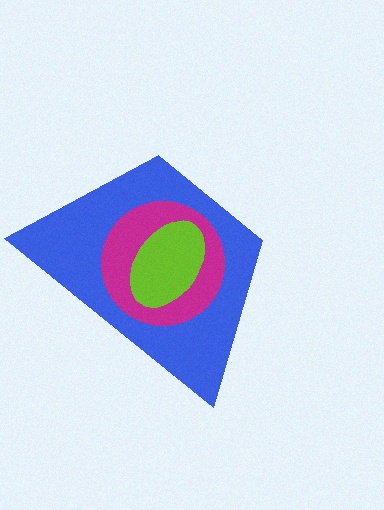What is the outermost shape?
The blue trapezoid.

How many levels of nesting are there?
3.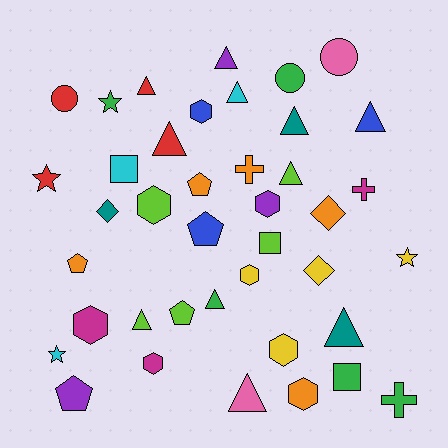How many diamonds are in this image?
There are 3 diamonds.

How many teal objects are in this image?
There are 3 teal objects.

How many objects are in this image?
There are 40 objects.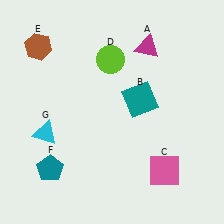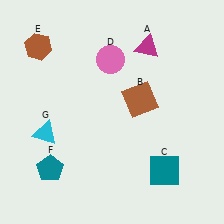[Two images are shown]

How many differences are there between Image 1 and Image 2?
There are 3 differences between the two images.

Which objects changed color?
B changed from teal to brown. C changed from pink to teal. D changed from lime to pink.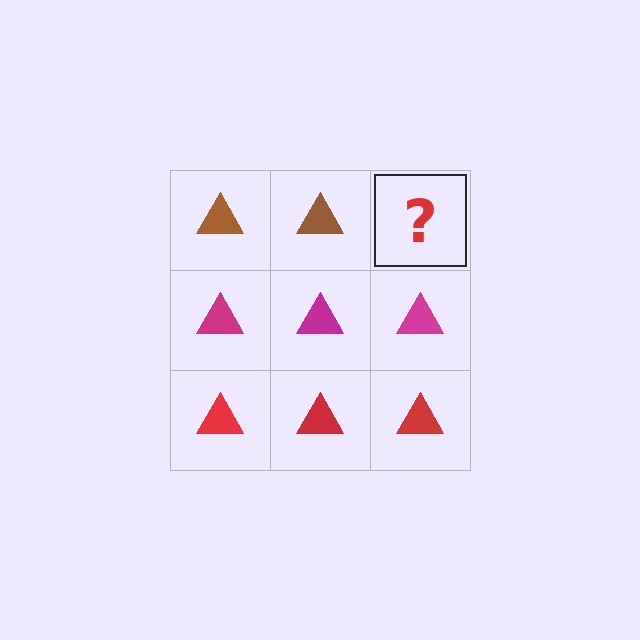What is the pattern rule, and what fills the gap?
The rule is that each row has a consistent color. The gap should be filled with a brown triangle.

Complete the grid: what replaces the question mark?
The question mark should be replaced with a brown triangle.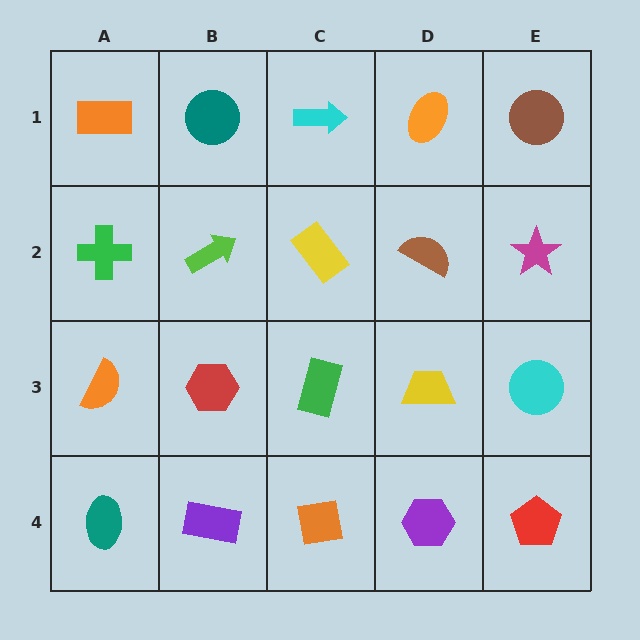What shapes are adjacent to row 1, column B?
A lime arrow (row 2, column B), an orange rectangle (row 1, column A), a cyan arrow (row 1, column C).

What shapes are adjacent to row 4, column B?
A red hexagon (row 3, column B), a teal ellipse (row 4, column A), an orange square (row 4, column C).